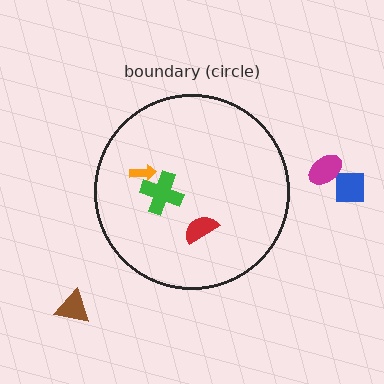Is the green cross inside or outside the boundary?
Inside.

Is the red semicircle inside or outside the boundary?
Inside.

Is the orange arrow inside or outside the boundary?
Inside.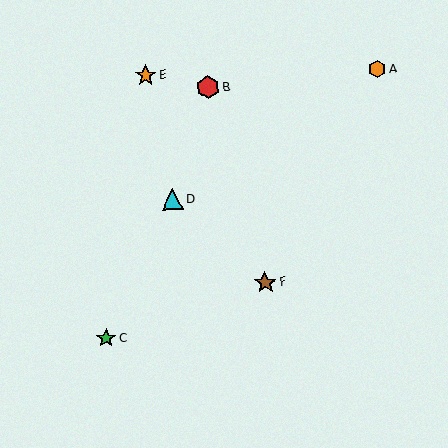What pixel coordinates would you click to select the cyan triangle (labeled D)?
Click at (173, 199) to select the cyan triangle D.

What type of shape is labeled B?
Shape B is a red hexagon.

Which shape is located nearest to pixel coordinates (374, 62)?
The orange hexagon (labeled A) at (377, 69) is nearest to that location.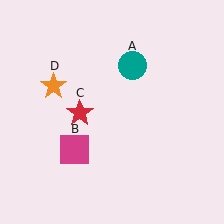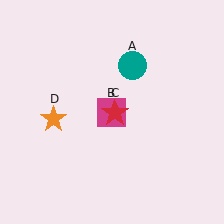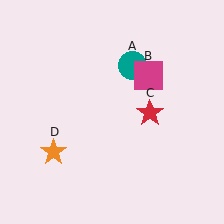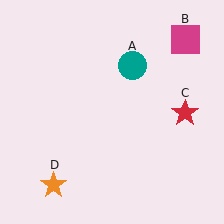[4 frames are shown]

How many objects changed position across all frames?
3 objects changed position: magenta square (object B), red star (object C), orange star (object D).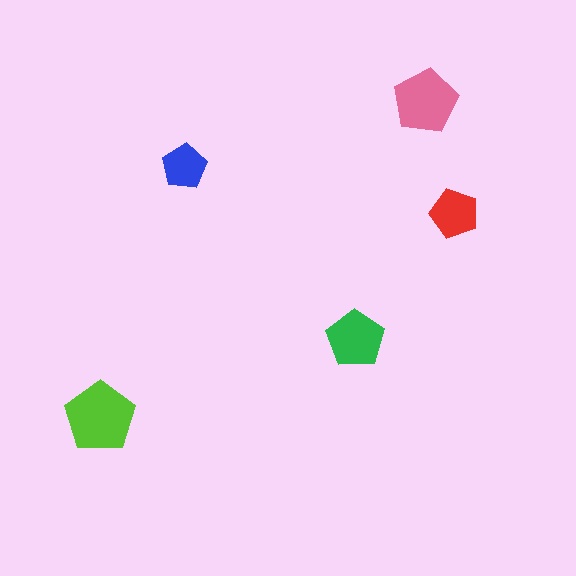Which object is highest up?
The pink pentagon is topmost.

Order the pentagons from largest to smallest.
the lime one, the pink one, the green one, the red one, the blue one.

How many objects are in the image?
There are 5 objects in the image.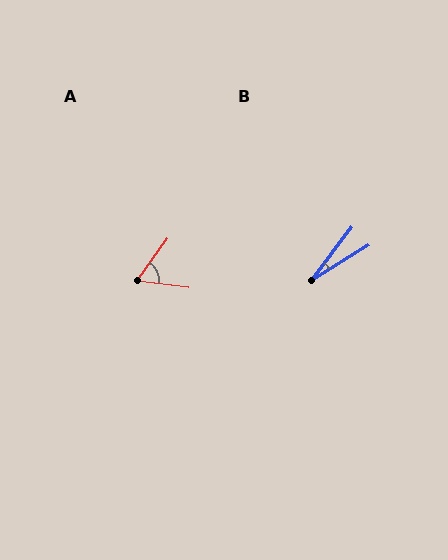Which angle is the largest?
A, at approximately 61 degrees.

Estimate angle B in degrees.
Approximately 21 degrees.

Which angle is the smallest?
B, at approximately 21 degrees.